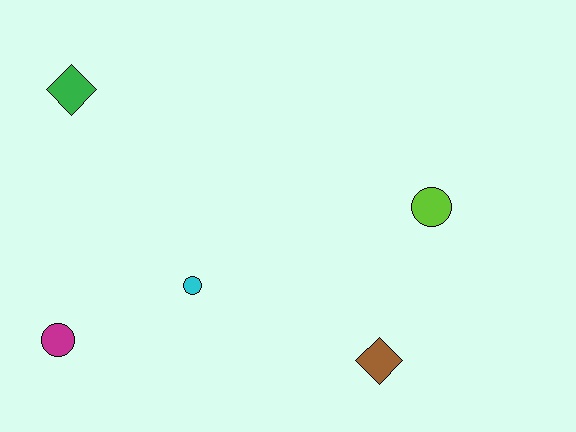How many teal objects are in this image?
There are no teal objects.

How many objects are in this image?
There are 5 objects.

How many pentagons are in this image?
There are no pentagons.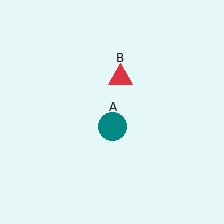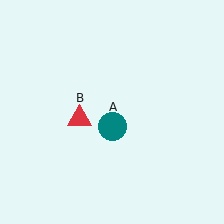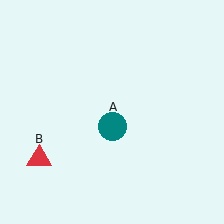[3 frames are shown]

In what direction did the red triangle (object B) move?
The red triangle (object B) moved down and to the left.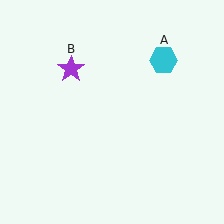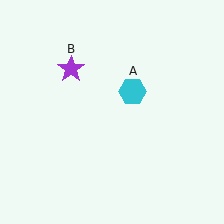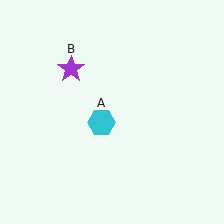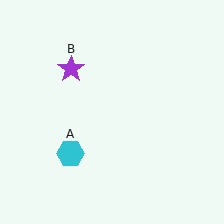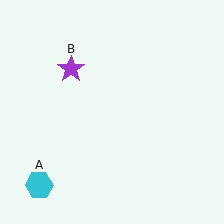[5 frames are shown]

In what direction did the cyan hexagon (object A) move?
The cyan hexagon (object A) moved down and to the left.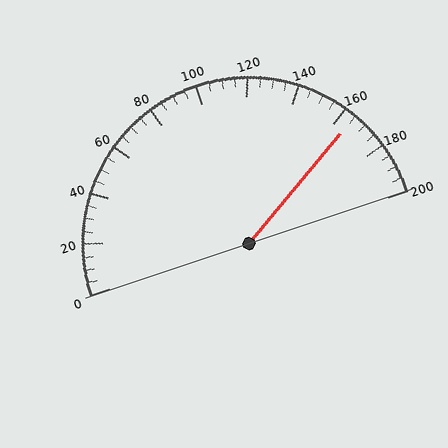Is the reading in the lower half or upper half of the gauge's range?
The reading is in the upper half of the range (0 to 200).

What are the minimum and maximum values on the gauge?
The gauge ranges from 0 to 200.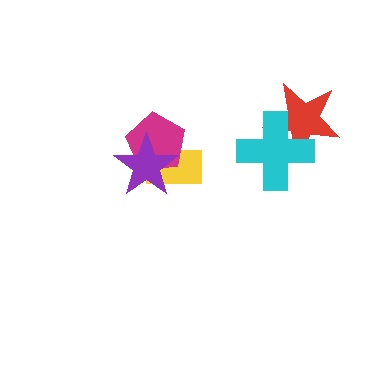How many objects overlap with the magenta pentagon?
2 objects overlap with the magenta pentagon.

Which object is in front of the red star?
The cyan cross is in front of the red star.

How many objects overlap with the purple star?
2 objects overlap with the purple star.